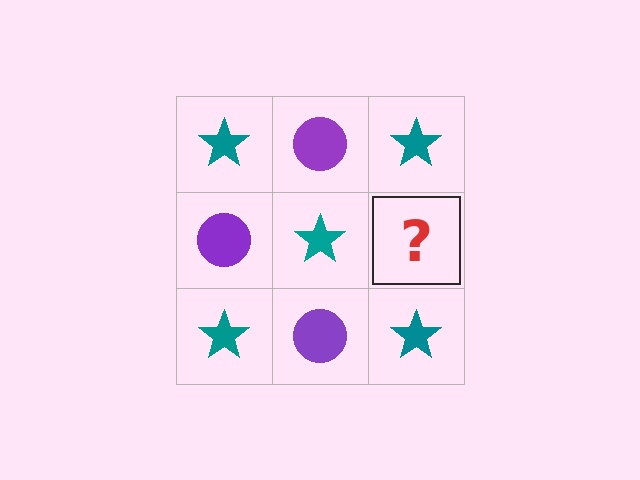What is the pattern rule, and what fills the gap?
The rule is that it alternates teal star and purple circle in a checkerboard pattern. The gap should be filled with a purple circle.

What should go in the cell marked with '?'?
The missing cell should contain a purple circle.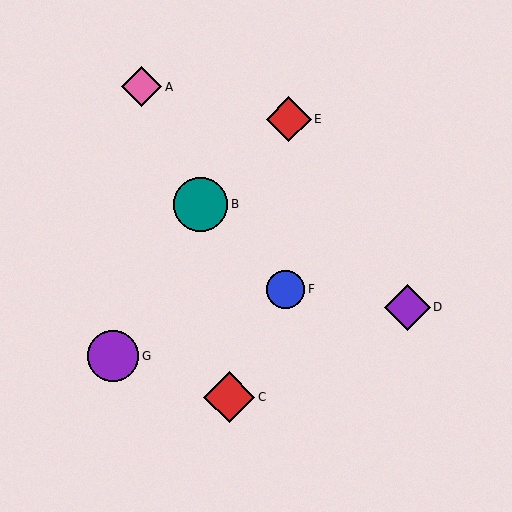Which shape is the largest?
The teal circle (labeled B) is the largest.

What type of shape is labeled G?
Shape G is a purple circle.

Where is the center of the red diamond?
The center of the red diamond is at (289, 119).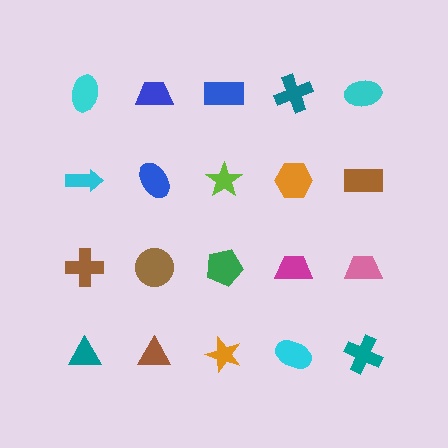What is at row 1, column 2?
A blue trapezoid.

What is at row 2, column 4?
An orange hexagon.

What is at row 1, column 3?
A blue rectangle.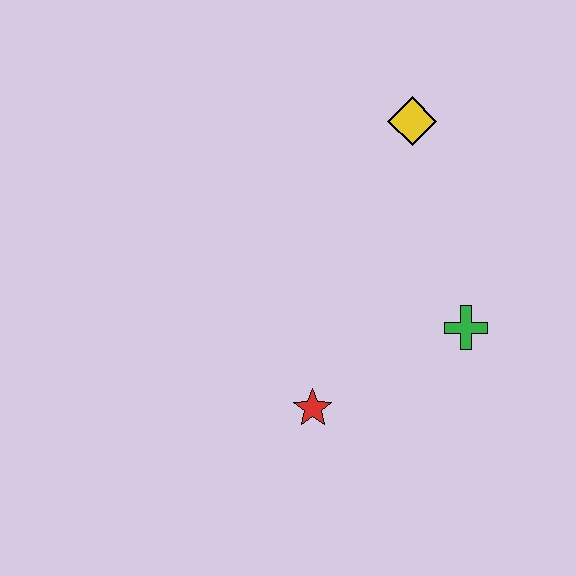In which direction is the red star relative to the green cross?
The red star is to the left of the green cross.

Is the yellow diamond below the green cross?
No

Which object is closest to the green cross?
The red star is closest to the green cross.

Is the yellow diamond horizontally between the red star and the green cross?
Yes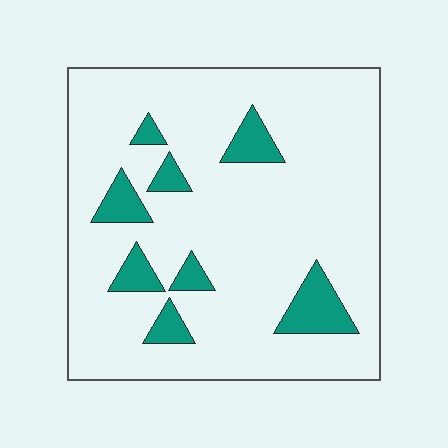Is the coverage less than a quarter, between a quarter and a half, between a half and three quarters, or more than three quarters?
Less than a quarter.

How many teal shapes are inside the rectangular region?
8.